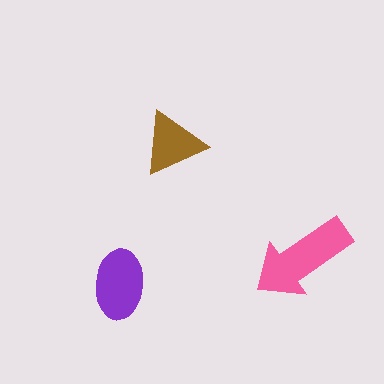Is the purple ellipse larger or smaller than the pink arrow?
Smaller.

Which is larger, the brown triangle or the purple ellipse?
The purple ellipse.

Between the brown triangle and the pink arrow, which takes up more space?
The pink arrow.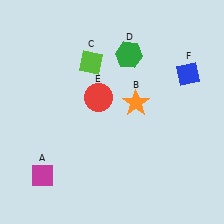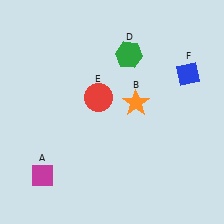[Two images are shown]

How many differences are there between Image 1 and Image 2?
There is 1 difference between the two images.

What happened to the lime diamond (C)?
The lime diamond (C) was removed in Image 2. It was in the top-left area of Image 1.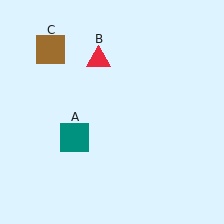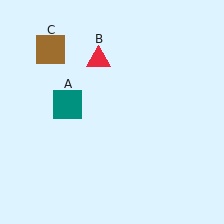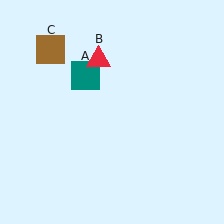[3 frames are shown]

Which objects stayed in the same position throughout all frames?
Red triangle (object B) and brown square (object C) remained stationary.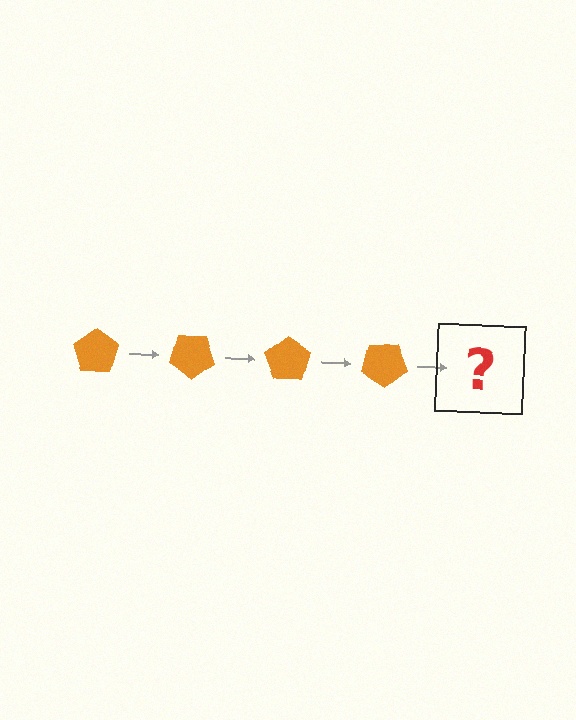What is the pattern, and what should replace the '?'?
The pattern is that the pentagon rotates 35 degrees each step. The '?' should be an orange pentagon rotated 140 degrees.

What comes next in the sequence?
The next element should be an orange pentagon rotated 140 degrees.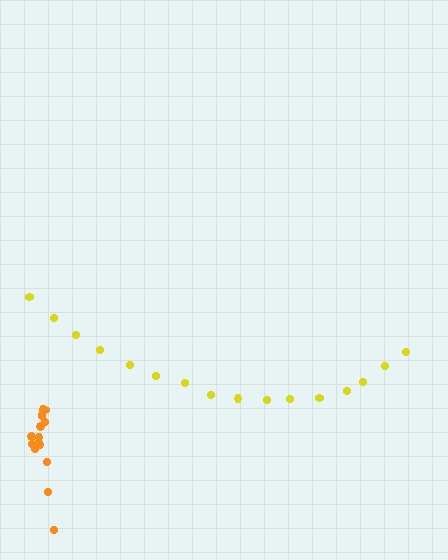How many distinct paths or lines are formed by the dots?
There are 2 distinct paths.